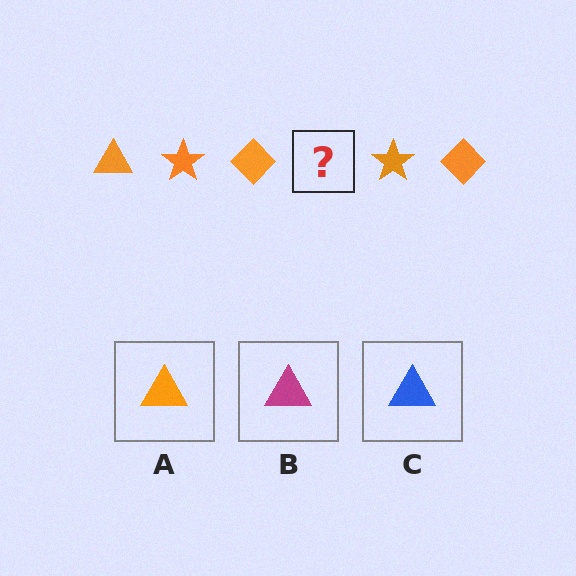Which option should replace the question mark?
Option A.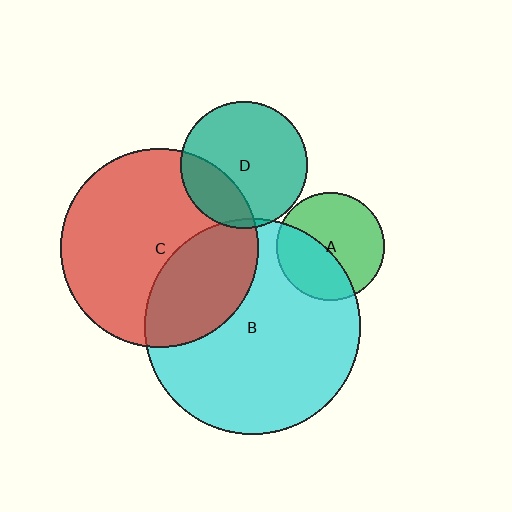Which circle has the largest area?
Circle B (cyan).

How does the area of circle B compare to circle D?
Approximately 2.9 times.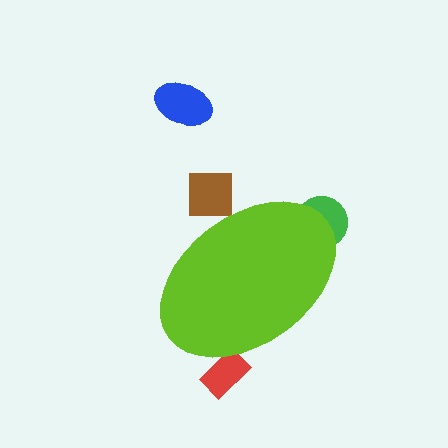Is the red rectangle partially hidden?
Yes, the red rectangle is partially hidden behind the lime ellipse.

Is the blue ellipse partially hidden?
No, the blue ellipse is fully visible.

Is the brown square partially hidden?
Yes, the brown square is partially hidden behind the lime ellipse.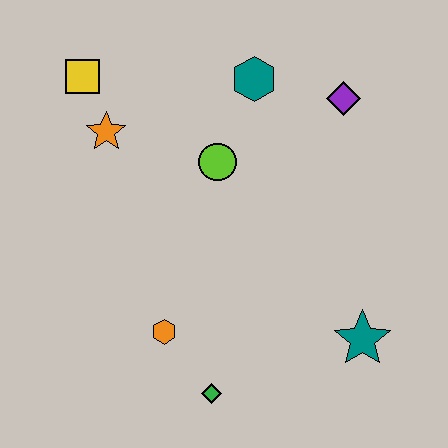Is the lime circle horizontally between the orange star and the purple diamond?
Yes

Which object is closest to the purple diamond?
The teal hexagon is closest to the purple diamond.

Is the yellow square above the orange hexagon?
Yes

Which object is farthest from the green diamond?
The yellow square is farthest from the green diamond.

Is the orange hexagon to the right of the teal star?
No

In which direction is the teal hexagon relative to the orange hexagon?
The teal hexagon is above the orange hexagon.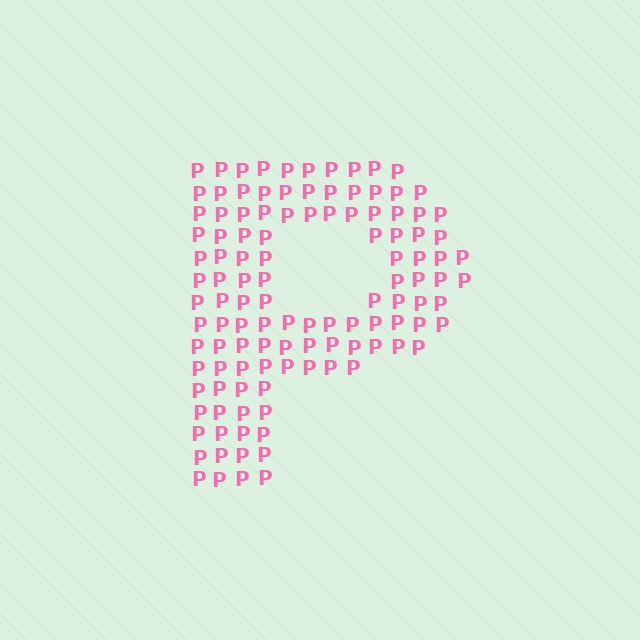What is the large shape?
The large shape is the letter P.